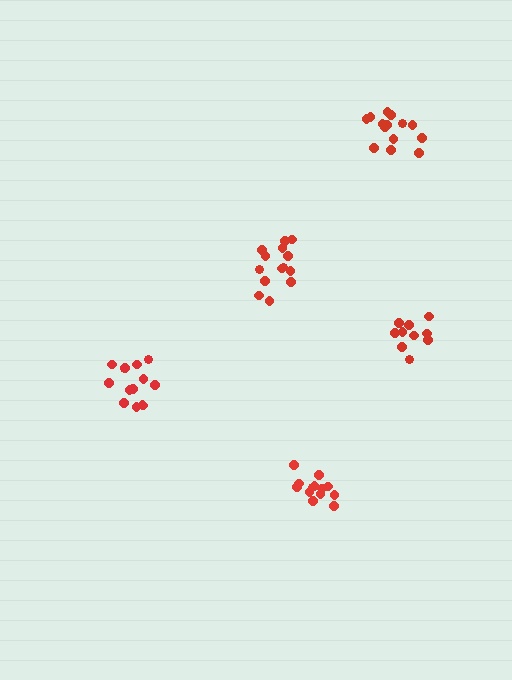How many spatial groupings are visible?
There are 5 spatial groupings.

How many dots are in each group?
Group 1: 13 dots, Group 2: 10 dots, Group 3: 14 dots, Group 4: 14 dots, Group 5: 14 dots (65 total).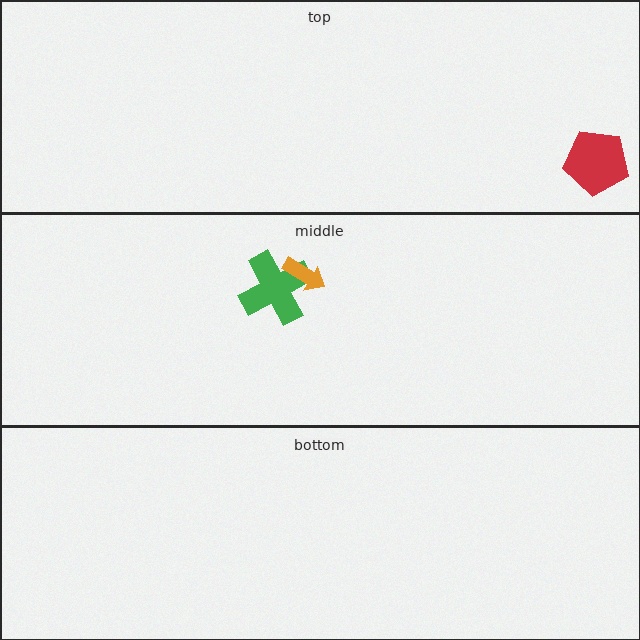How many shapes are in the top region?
1.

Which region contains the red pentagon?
The top region.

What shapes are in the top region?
The red pentagon.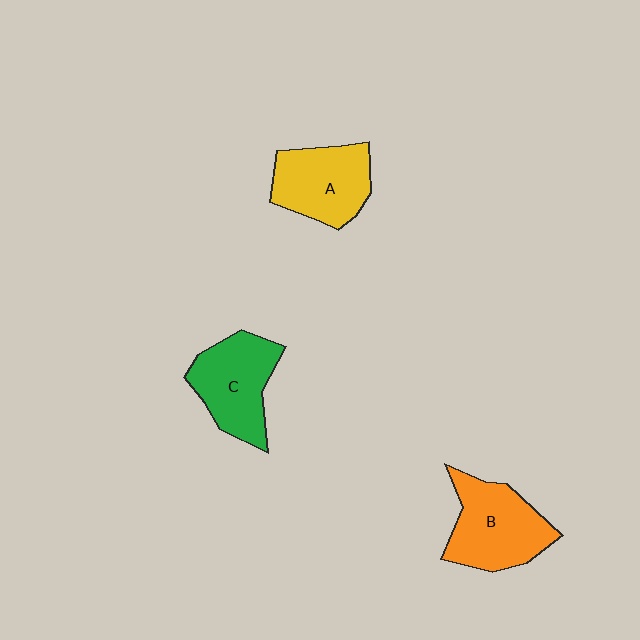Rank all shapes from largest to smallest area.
From largest to smallest: B (orange), C (green), A (yellow).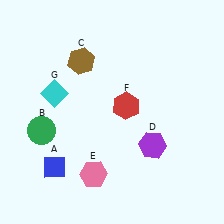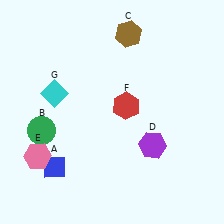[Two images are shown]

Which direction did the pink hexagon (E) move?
The pink hexagon (E) moved left.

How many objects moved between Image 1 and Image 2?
2 objects moved between the two images.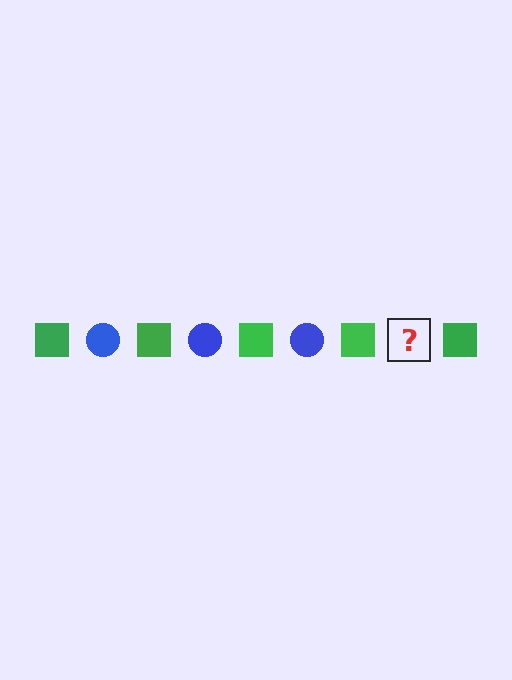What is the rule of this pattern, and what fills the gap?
The rule is that the pattern alternates between green square and blue circle. The gap should be filled with a blue circle.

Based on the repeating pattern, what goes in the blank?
The blank should be a blue circle.